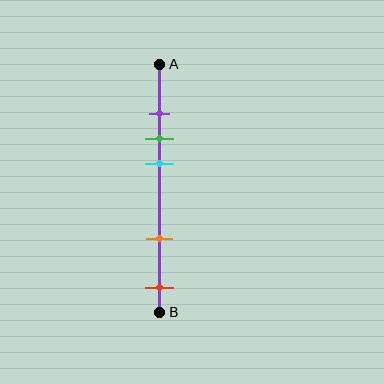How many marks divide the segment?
There are 5 marks dividing the segment.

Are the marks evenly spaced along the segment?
No, the marks are not evenly spaced.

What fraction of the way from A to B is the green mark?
The green mark is approximately 30% (0.3) of the way from A to B.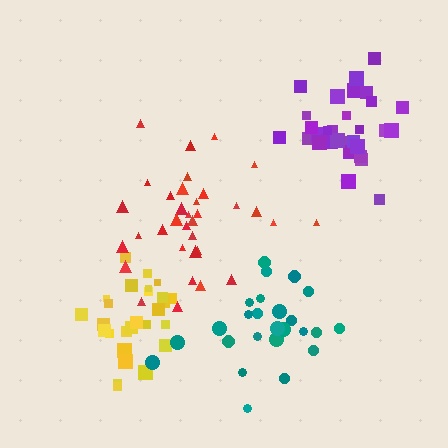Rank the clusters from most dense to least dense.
purple, yellow, red, teal.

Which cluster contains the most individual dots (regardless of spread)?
Red (34).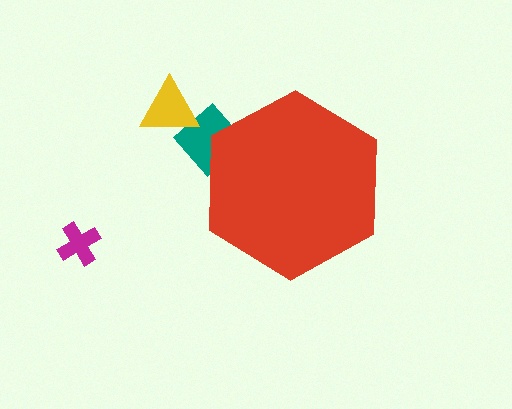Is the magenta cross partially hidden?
No, the magenta cross is fully visible.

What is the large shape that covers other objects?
A red hexagon.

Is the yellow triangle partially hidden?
No, the yellow triangle is fully visible.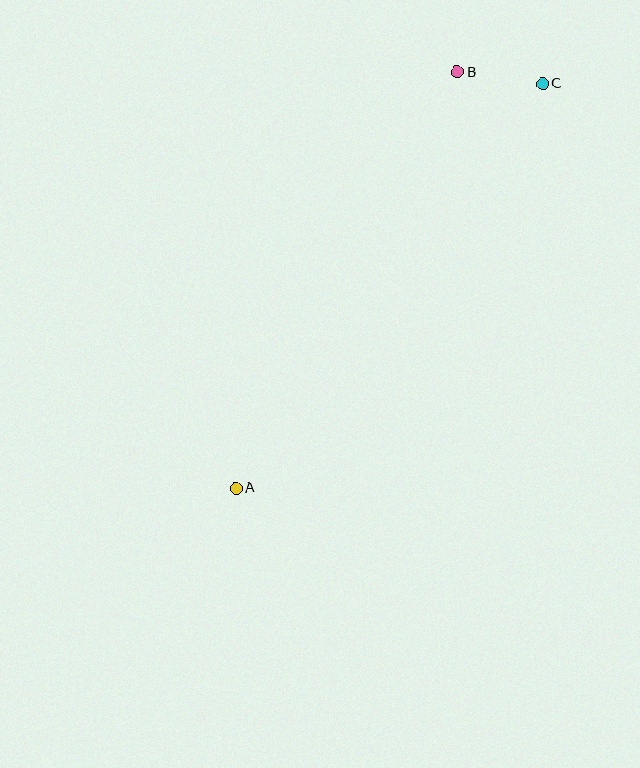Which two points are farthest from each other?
Points A and C are farthest from each other.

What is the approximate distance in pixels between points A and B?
The distance between A and B is approximately 472 pixels.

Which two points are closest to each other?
Points B and C are closest to each other.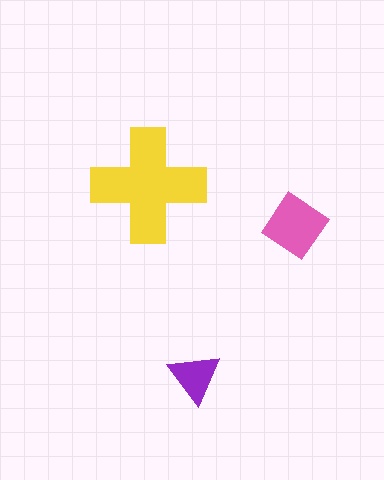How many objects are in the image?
There are 3 objects in the image.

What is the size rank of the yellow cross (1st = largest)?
1st.